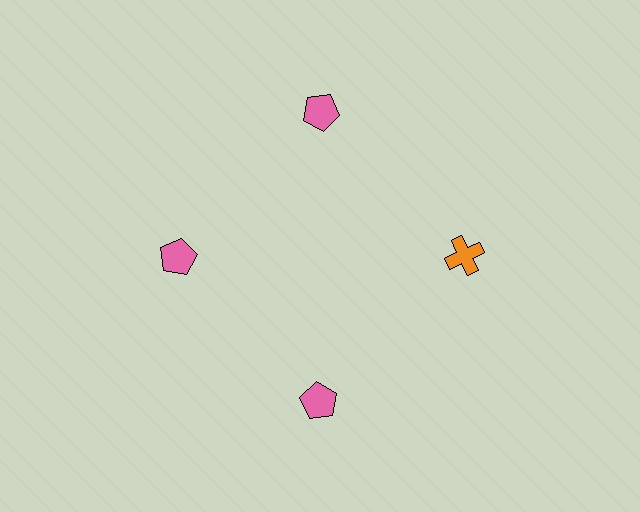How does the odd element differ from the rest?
It differs in both color (orange instead of pink) and shape (cross instead of pentagon).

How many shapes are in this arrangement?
There are 4 shapes arranged in a ring pattern.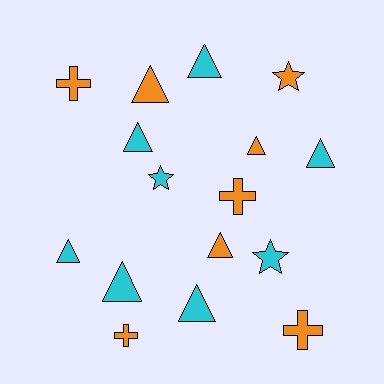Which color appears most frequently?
Cyan, with 8 objects.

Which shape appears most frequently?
Triangle, with 9 objects.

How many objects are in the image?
There are 16 objects.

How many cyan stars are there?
There are 2 cyan stars.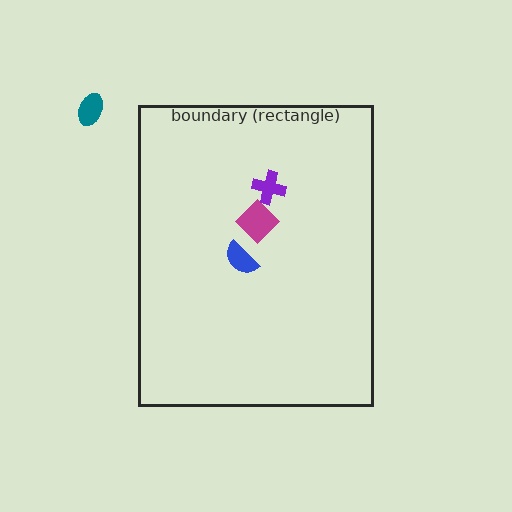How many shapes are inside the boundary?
3 inside, 1 outside.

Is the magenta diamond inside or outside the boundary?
Inside.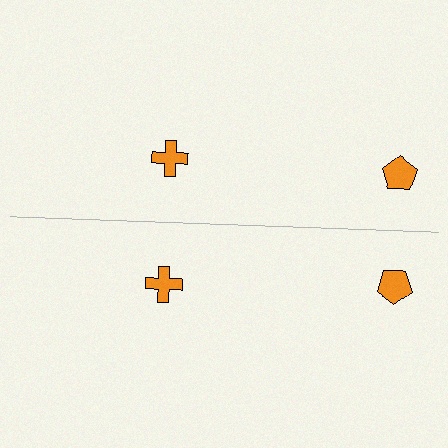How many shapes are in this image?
There are 4 shapes in this image.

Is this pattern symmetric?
Yes, this pattern has bilateral (reflection) symmetry.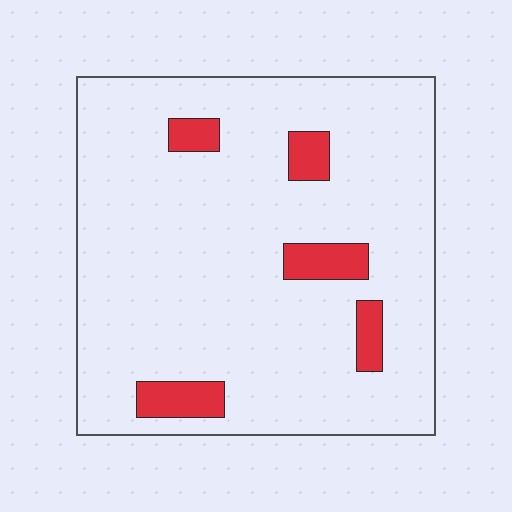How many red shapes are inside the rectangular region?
5.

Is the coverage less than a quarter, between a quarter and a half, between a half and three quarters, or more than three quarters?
Less than a quarter.